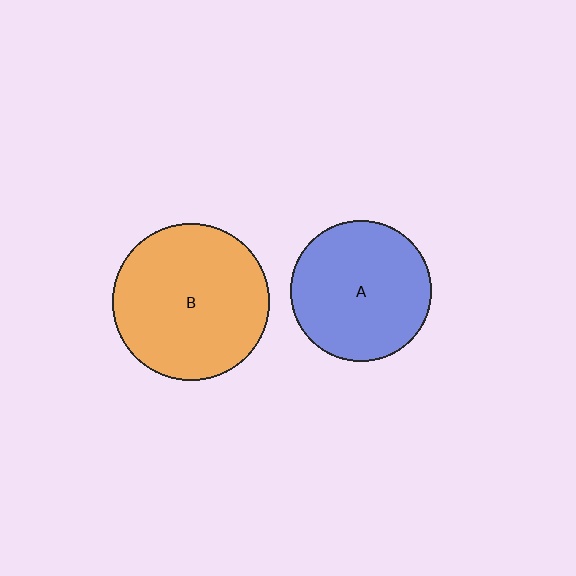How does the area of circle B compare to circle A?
Approximately 1.2 times.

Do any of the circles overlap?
No, none of the circles overlap.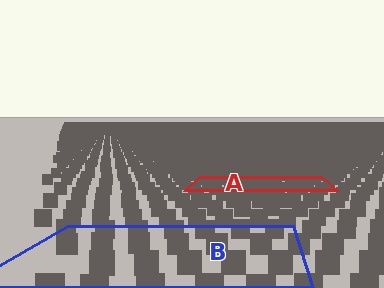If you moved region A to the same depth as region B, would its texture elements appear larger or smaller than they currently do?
They would appear larger. At a closer depth, the same texture elements are projected at a bigger on-screen size.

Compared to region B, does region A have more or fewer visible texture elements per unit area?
Region A has more texture elements per unit area — they are packed more densely because it is farther away.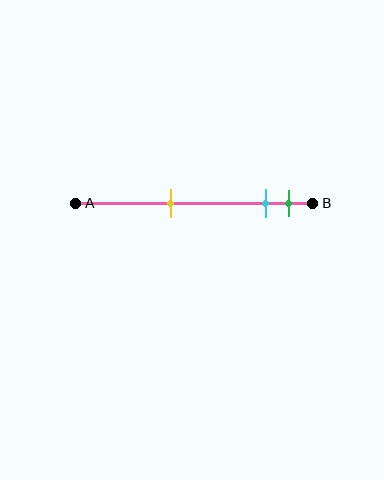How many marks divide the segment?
There are 3 marks dividing the segment.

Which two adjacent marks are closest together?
The cyan and green marks are the closest adjacent pair.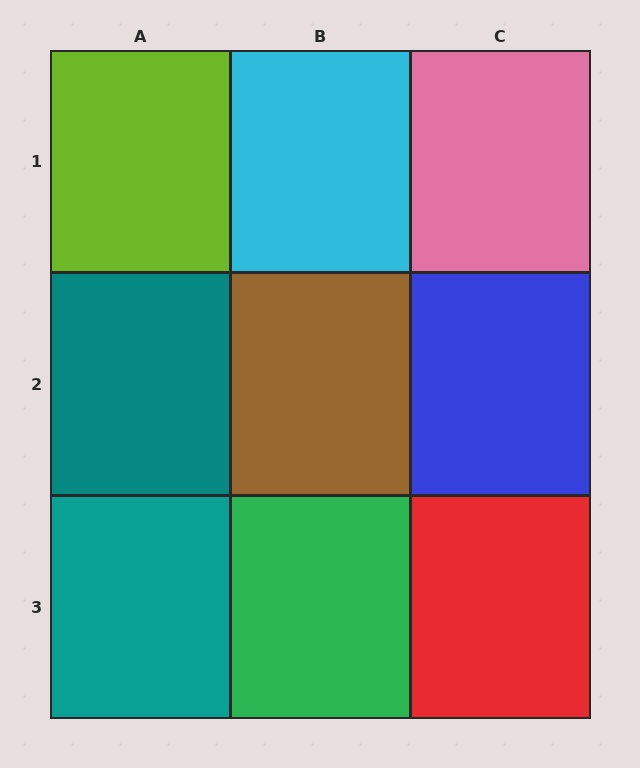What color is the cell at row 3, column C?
Red.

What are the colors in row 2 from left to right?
Teal, brown, blue.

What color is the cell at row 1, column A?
Lime.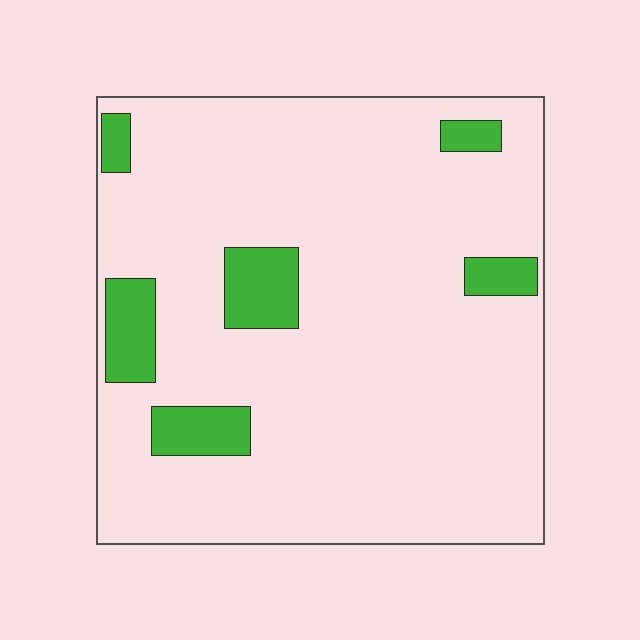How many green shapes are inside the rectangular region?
6.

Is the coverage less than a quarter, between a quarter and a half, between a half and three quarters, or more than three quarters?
Less than a quarter.